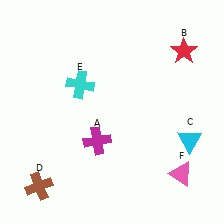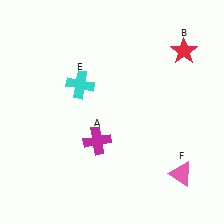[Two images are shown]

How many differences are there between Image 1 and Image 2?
There are 2 differences between the two images.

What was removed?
The brown cross (D), the cyan triangle (C) were removed in Image 2.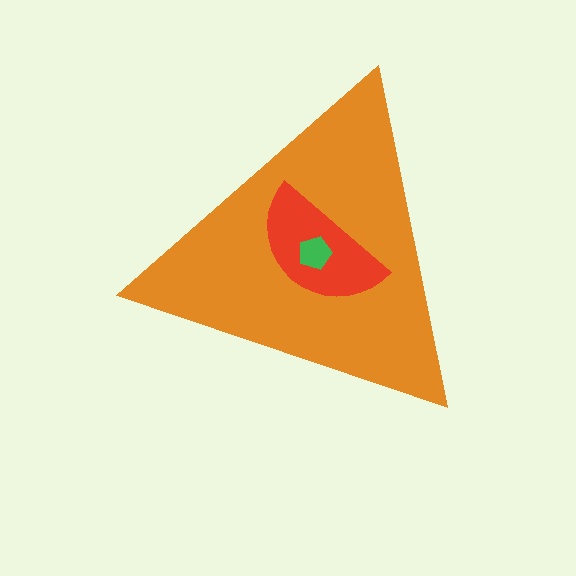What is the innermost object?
The green pentagon.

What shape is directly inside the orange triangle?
The red semicircle.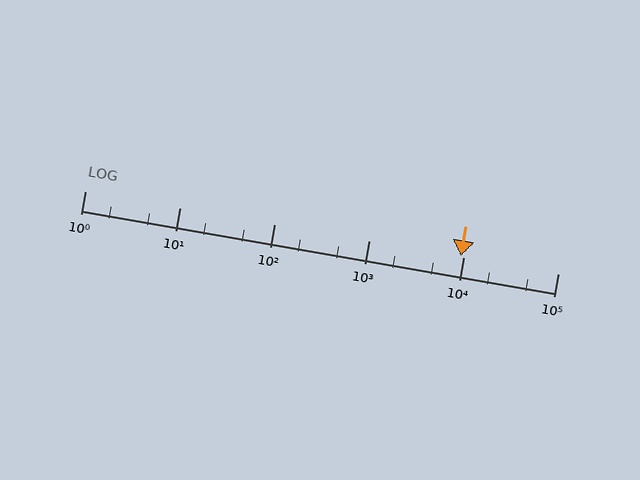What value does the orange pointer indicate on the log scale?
The pointer indicates approximately 9400.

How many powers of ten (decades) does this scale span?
The scale spans 5 decades, from 1 to 100000.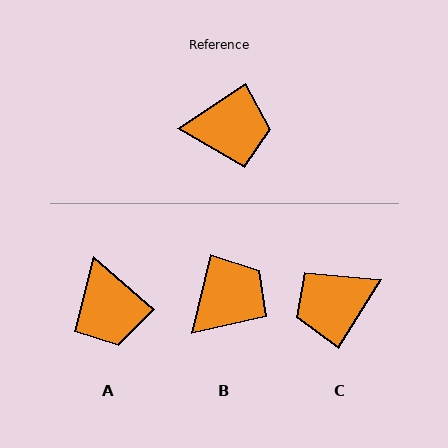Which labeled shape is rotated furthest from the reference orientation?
C, about 155 degrees away.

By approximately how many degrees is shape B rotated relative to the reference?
Approximately 44 degrees counter-clockwise.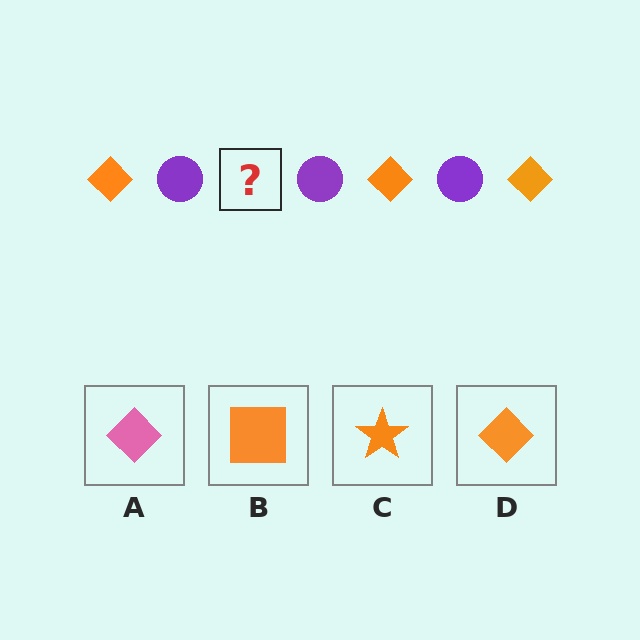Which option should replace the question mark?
Option D.